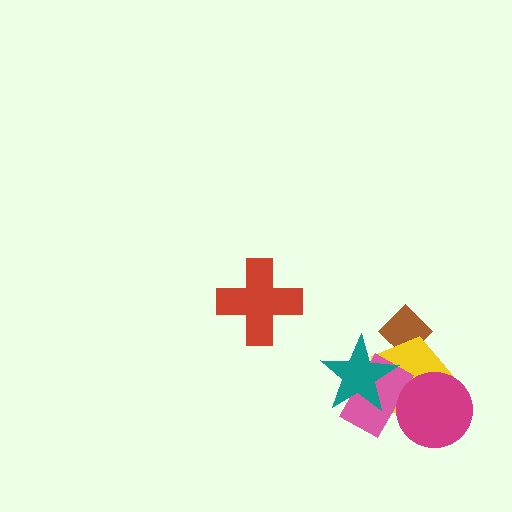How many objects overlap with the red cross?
0 objects overlap with the red cross.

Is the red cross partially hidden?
No, no other shape covers it.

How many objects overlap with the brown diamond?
1 object overlaps with the brown diamond.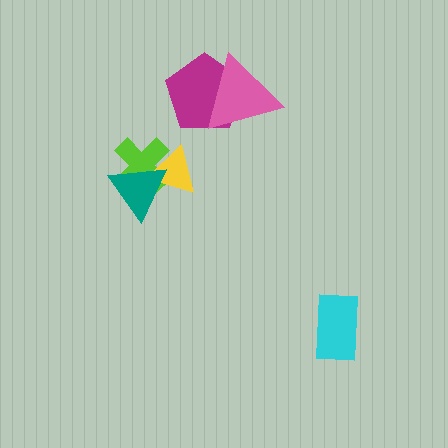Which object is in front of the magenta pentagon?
The pink triangle is in front of the magenta pentagon.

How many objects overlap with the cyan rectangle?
0 objects overlap with the cyan rectangle.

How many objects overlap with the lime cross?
2 objects overlap with the lime cross.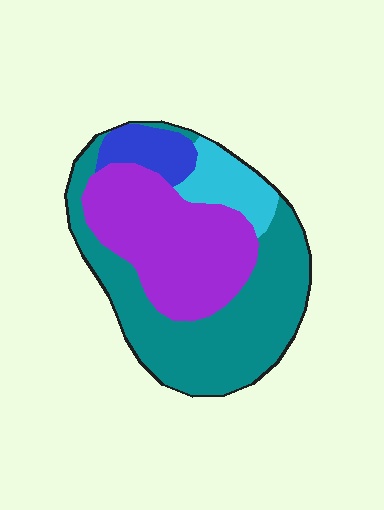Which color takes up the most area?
Teal, at roughly 45%.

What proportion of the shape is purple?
Purple takes up between a third and a half of the shape.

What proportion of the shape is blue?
Blue covers 8% of the shape.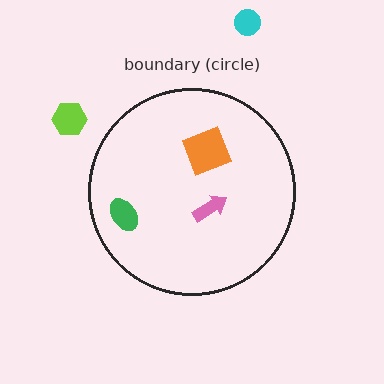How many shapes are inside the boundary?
3 inside, 2 outside.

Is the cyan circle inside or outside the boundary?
Outside.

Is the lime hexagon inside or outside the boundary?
Outside.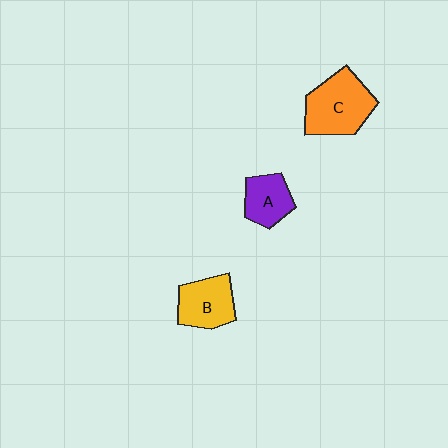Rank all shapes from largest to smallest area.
From largest to smallest: C (orange), B (yellow), A (purple).